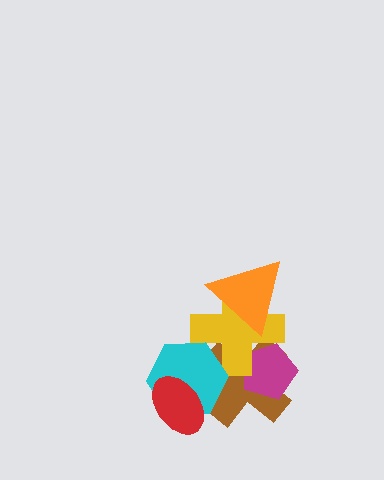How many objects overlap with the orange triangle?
1 object overlaps with the orange triangle.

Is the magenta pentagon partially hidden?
Yes, it is partially covered by another shape.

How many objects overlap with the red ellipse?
1 object overlaps with the red ellipse.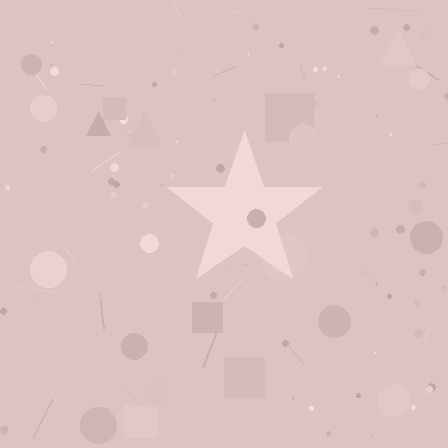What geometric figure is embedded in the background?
A star is embedded in the background.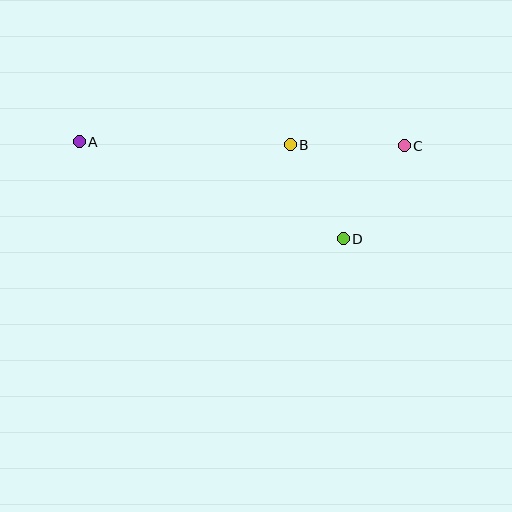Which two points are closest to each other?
Points B and D are closest to each other.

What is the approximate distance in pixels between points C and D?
The distance between C and D is approximately 111 pixels.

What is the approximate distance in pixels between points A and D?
The distance between A and D is approximately 281 pixels.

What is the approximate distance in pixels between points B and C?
The distance between B and C is approximately 114 pixels.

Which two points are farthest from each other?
Points A and C are farthest from each other.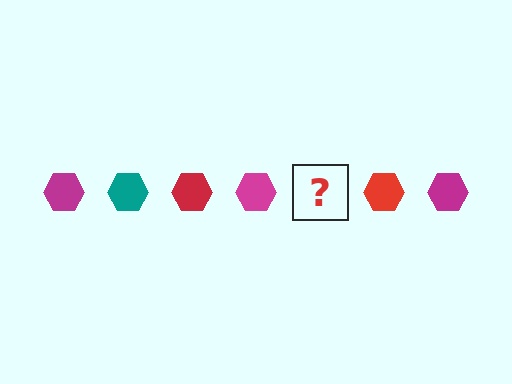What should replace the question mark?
The question mark should be replaced with a teal hexagon.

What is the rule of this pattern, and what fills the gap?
The rule is that the pattern cycles through magenta, teal, red hexagons. The gap should be filled with a teal hexagon.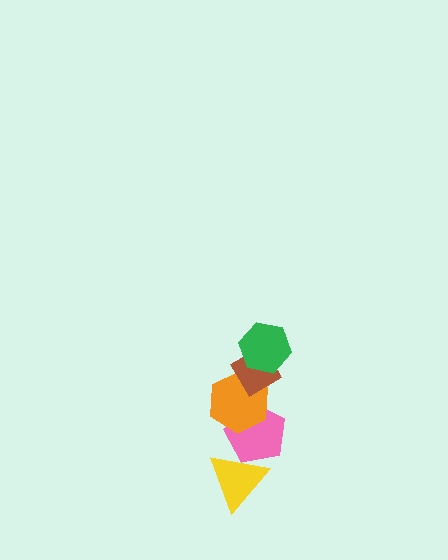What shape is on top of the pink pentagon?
The orange hexagon is on top of the pink pentagon.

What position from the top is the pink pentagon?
The pink pentagon is 4th from the top.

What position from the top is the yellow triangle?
The yellow triangle is 5th from the top.